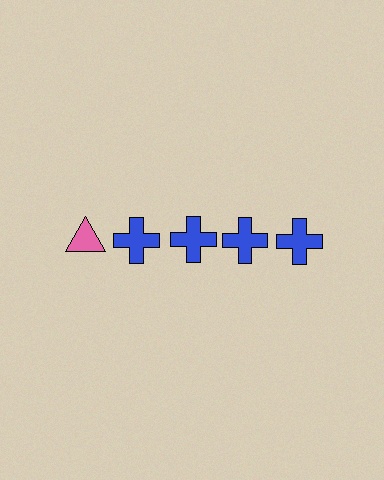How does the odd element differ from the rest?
It differs in both color (pink instead of blue) and shape (triangle instead of cross).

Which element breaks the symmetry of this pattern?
The pink triangle in the top row, leftmost column breaks the symmetry. All other shapes are blue crosses.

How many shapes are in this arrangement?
There are 5 shapes arranged in a grid pattern.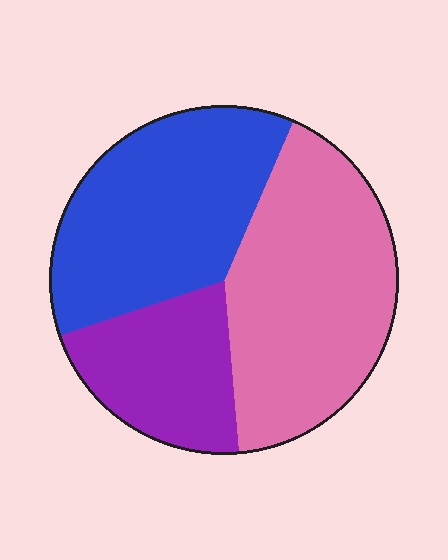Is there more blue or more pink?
Pink.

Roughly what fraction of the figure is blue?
Blue takes up between a third and a half of the figure.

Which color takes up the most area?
Pink, at roughly 40%.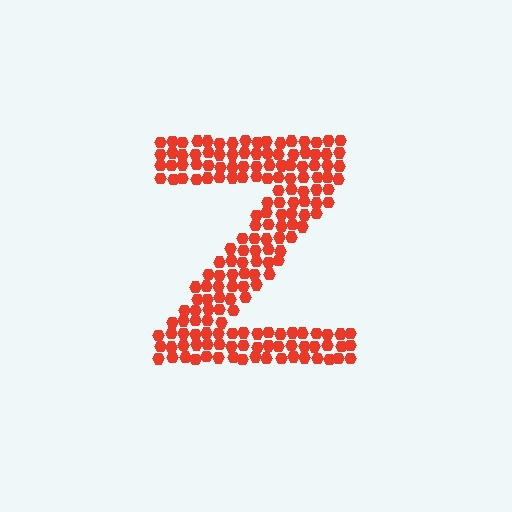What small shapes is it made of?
It is made of small hexagons.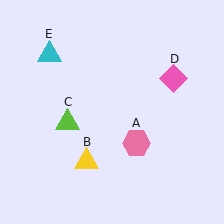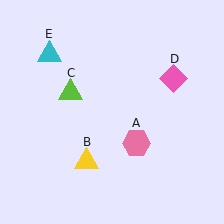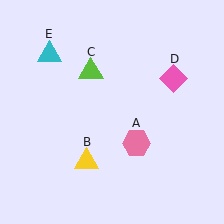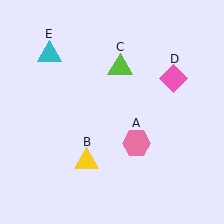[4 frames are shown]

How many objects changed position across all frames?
1 object changed position: lime triangle (object C).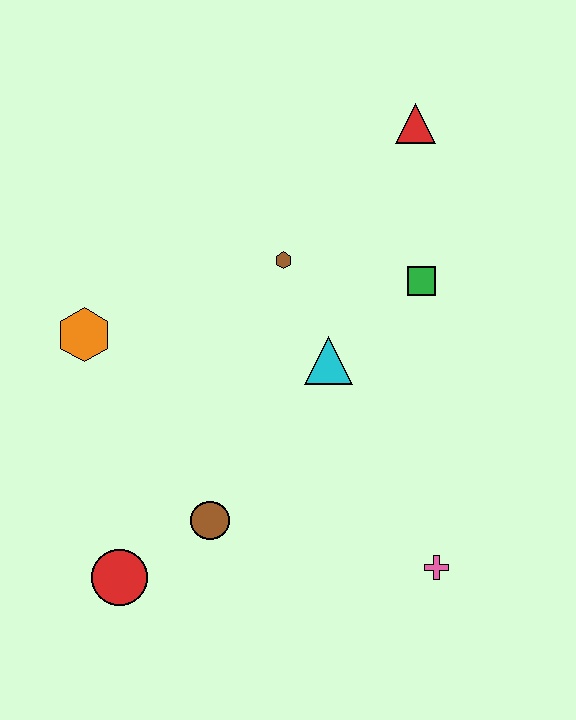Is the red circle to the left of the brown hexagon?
Yes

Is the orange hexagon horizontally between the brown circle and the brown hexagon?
No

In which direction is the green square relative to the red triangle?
The green square is below the red triangle.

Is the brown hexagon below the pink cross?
No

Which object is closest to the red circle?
The brown circle is closest to the red circle.